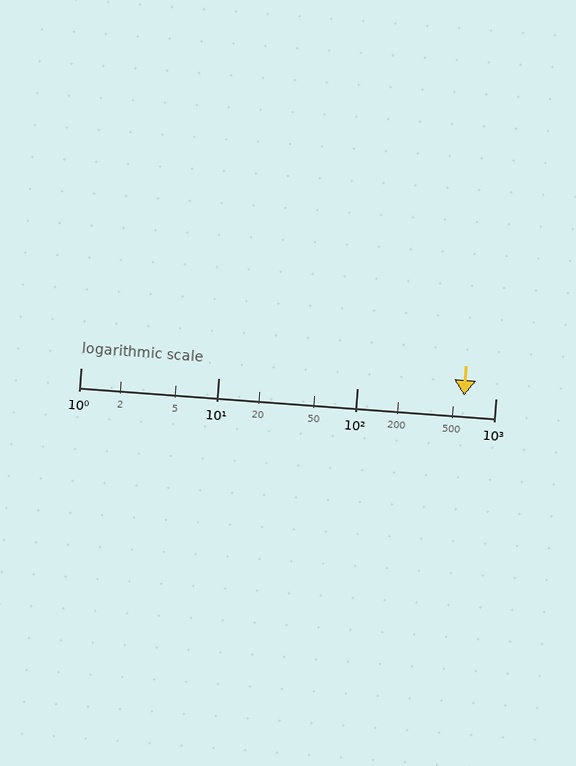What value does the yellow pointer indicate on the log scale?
The pointer indicates approximately 590.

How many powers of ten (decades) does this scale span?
The scale spans 3 decades, from 1 to 1000.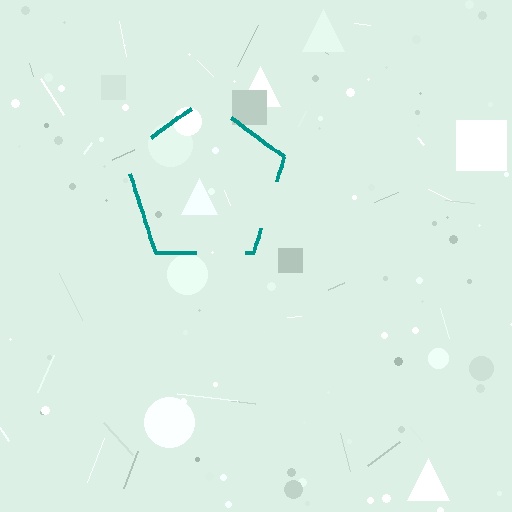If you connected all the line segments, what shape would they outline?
They would outline a pentagon.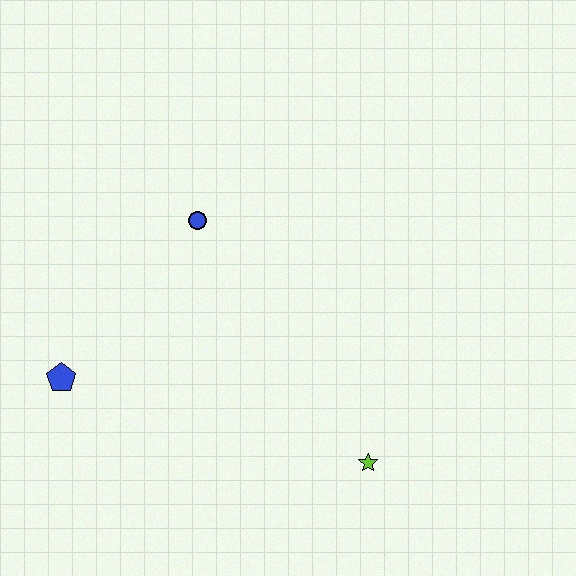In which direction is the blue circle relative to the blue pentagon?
The blue circle is above the blue pentagon.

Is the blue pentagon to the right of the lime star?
No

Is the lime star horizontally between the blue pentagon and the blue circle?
No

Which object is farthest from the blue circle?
The lime star is farthest from the blue circle.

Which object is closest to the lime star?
The blue circle is closest to the lime star.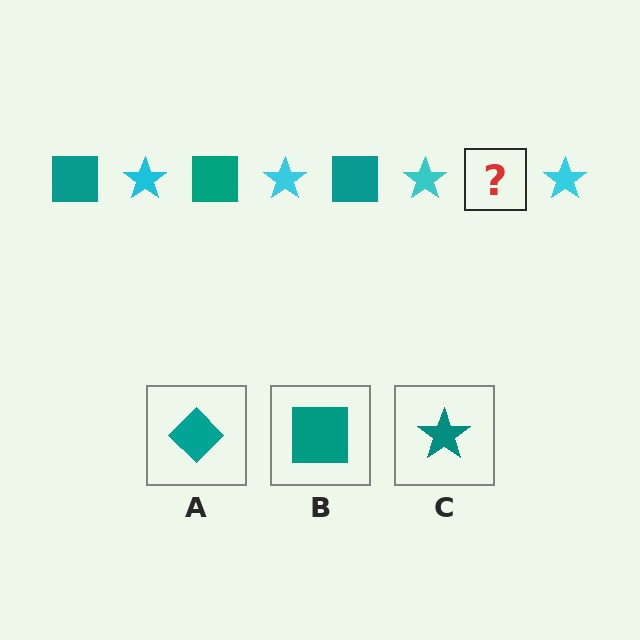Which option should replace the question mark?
Option B.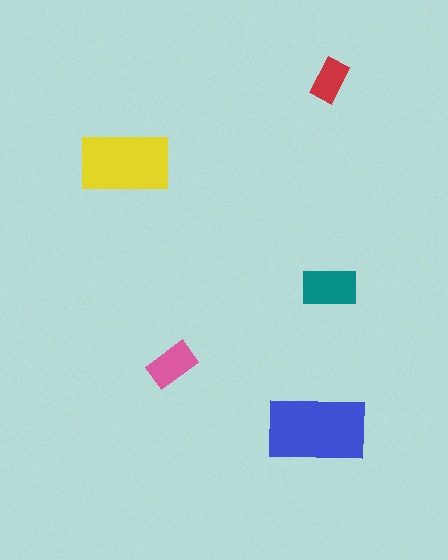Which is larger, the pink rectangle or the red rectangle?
The pink one.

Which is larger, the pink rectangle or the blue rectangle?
The blue one.